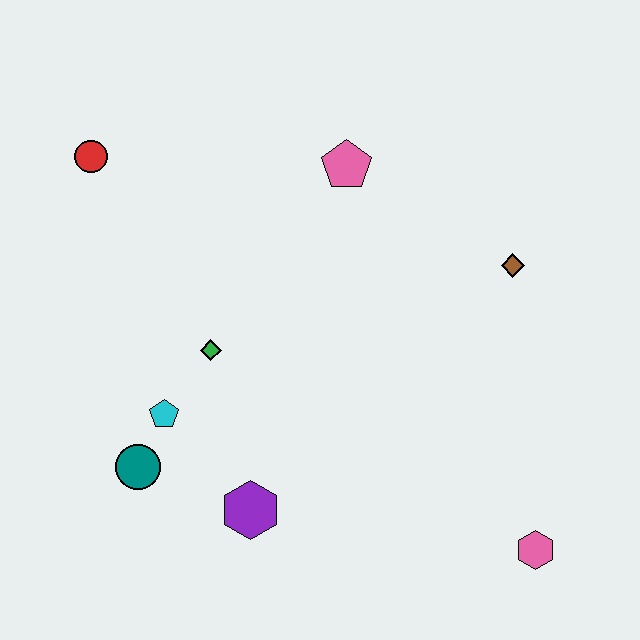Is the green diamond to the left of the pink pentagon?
Yes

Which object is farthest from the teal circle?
The brown diamond is farthest from the teal circle.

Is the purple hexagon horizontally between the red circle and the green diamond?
No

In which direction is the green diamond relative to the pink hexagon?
The green diamond is to the left of the pink hexagon.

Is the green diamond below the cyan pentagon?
No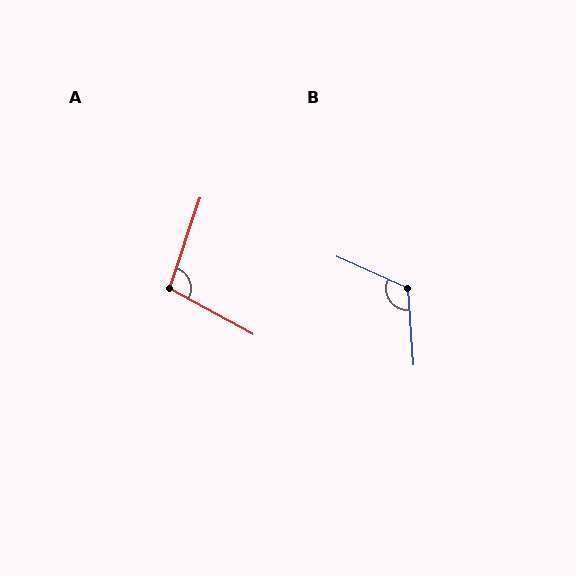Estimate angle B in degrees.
Approximately 118 degrees.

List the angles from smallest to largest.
A (100°), B (118°).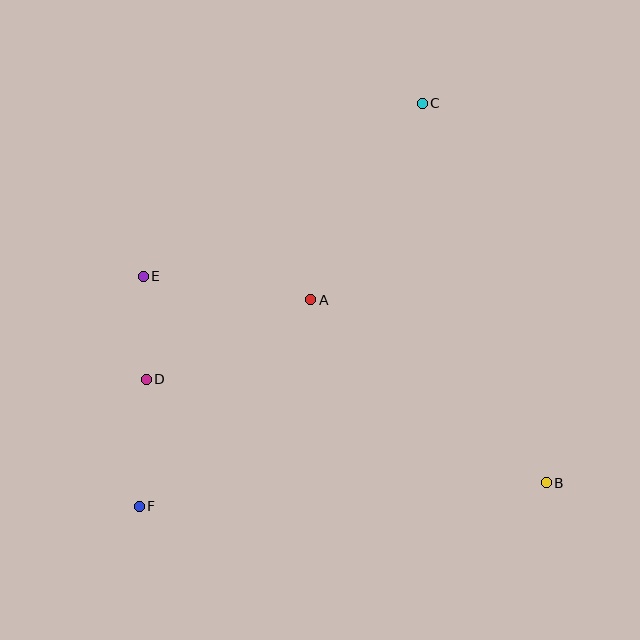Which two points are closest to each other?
Points D and E are closest to each other.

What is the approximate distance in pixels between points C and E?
The distance between C and E is approximately 329 pixels.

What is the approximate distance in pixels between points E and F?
The distance between E and F is approximately 230 pixels.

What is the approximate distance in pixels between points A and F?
The distance between A and F is approximately 268 pixels.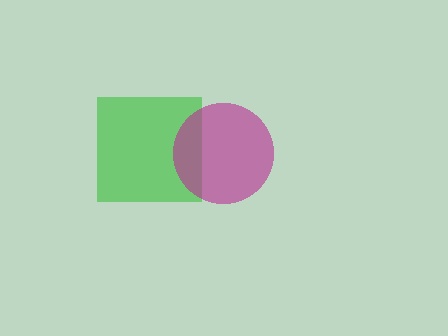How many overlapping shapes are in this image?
There are 2 overlapping shapes in the image.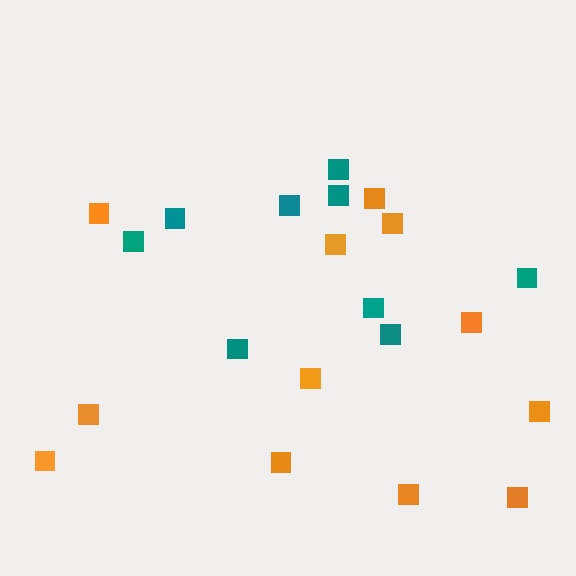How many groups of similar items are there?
There are 2 groups: one group of orange squares (12) and one group of teal squares (9).